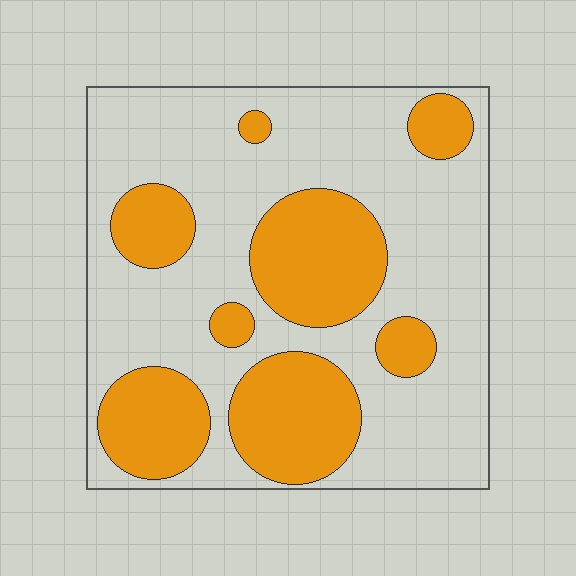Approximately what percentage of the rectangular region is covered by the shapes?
Approximately 35%.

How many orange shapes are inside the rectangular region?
8.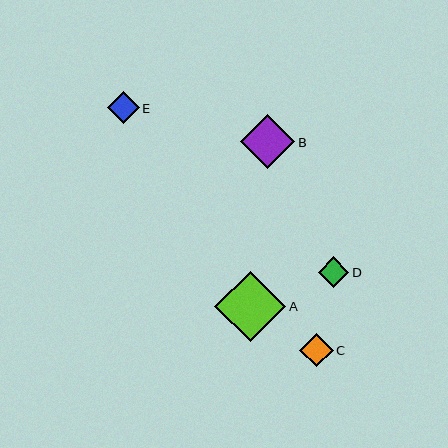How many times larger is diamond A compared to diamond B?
Diamond A is approximately 1.3 times the size of diamond B.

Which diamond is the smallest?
Diamond D is the smallest with a size of approximately 30 pixels.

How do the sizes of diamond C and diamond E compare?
Diamond C and diamond E are approximately the same size.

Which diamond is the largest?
Diamond A is the largest with a size of approximately 71 pixels.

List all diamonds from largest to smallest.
From largest to smallest: A, B, C, E, D.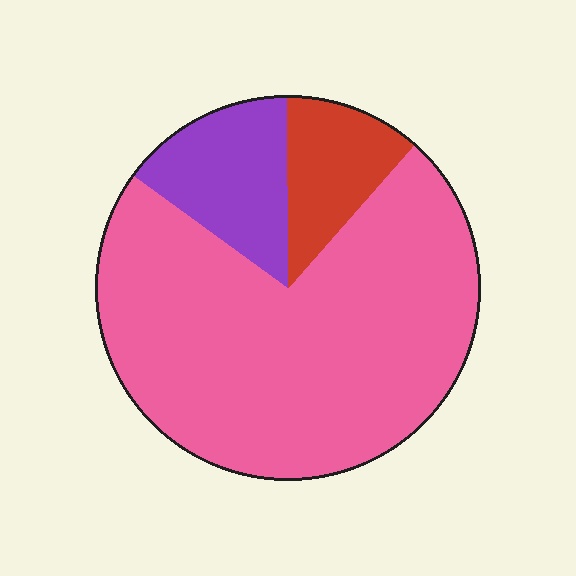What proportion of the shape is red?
Red covers about 10% of the shape.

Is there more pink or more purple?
Pink.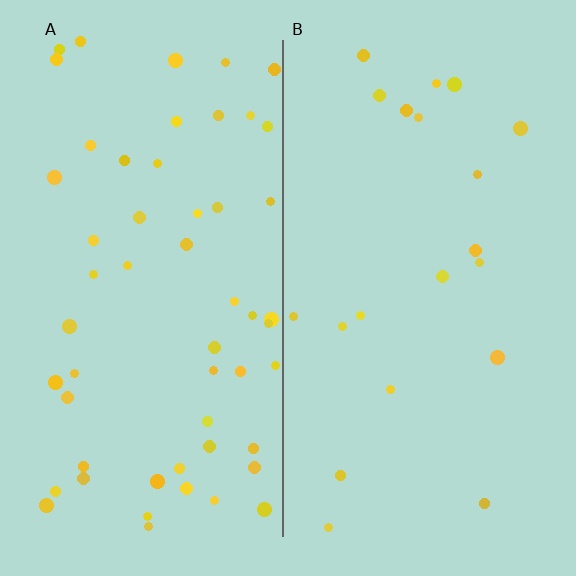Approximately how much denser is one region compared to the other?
Approximately 2.7× — region A over region B.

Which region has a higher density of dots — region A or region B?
A (the left).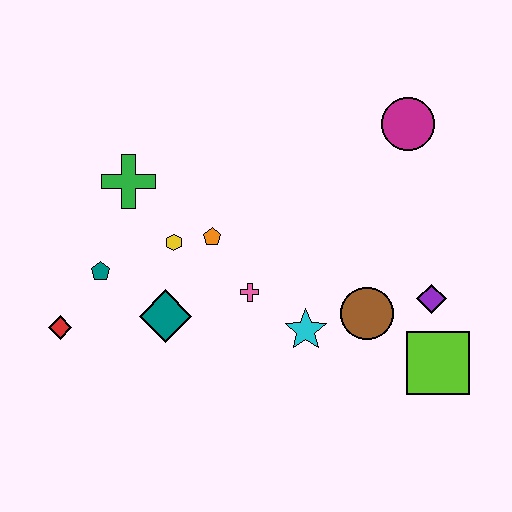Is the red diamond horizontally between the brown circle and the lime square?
No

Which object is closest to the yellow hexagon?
The orange pentagon is closest to the yellow hexagon.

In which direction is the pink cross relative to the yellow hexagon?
The pink cross is to the right of the yellow hexagon.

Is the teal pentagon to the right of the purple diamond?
No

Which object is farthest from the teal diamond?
The magenta circle is farthest from the teal diamond.